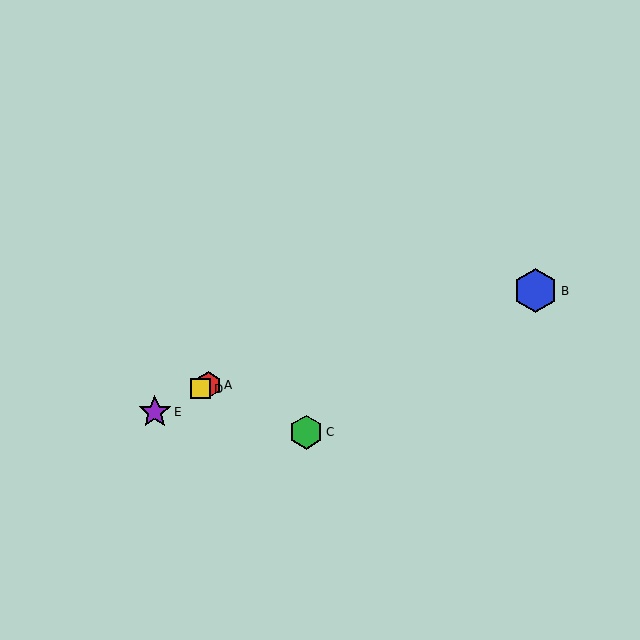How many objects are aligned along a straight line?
3 objects (A, D, E) are aligned along a straight line.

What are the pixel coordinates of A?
Object A is at (208, 385).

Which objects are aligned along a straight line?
Objects A, D, E are aligned along a straight line.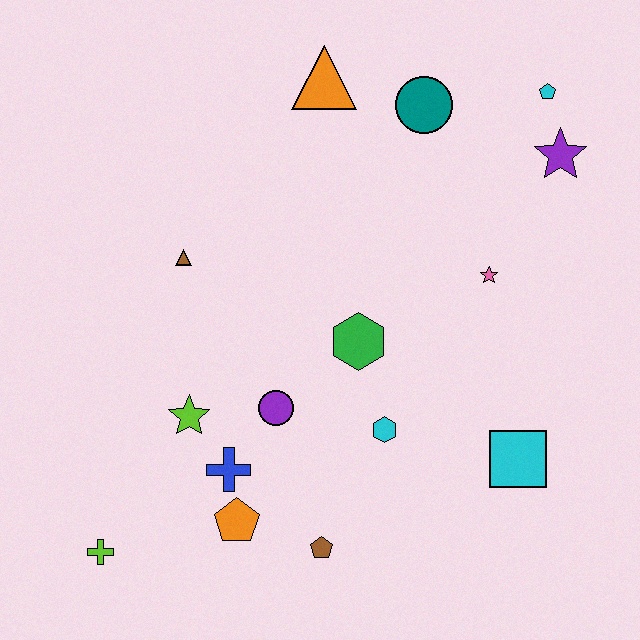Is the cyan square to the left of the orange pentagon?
No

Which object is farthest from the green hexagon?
The lime cross is farthest from the green hexagon.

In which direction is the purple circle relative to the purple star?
The purple circle is to the left of the purple star.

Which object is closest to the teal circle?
The orange triangle is closest to the teal circle.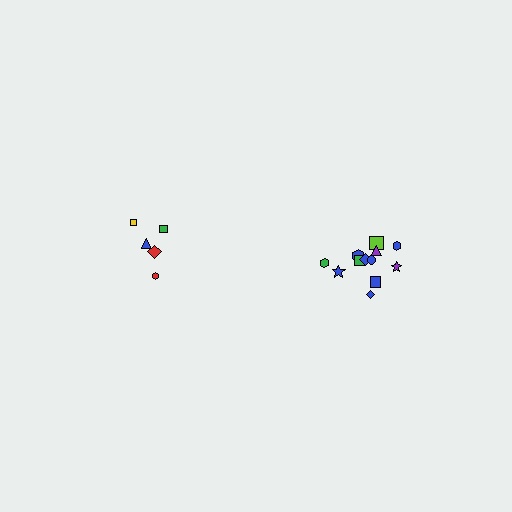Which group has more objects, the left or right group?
The right group.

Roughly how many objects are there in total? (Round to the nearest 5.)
Roughly 15 objects in total.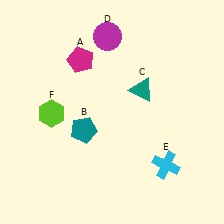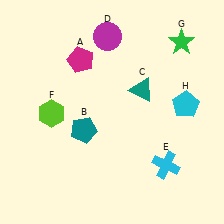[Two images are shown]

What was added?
A green star (G), a cyan pentagon (H) were added in Image 2.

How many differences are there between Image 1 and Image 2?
There are 2 differences between the two images.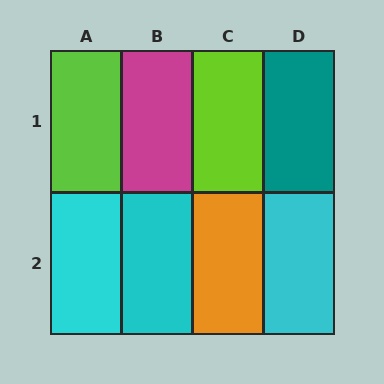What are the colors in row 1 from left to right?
Lime, magenta, lime, teal.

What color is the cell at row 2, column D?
Cyan.